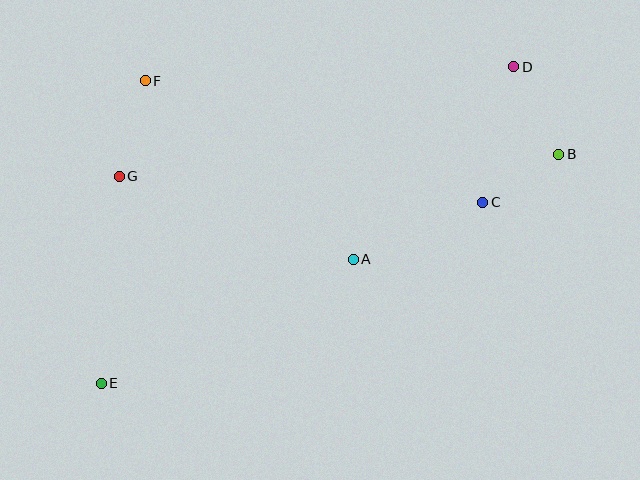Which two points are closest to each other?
Points B and C are closest to each other.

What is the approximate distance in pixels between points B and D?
The distance between B and D is approximately 98 pixels.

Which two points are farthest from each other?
Points D and E are farthest from each other.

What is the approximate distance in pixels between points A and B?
The distance between A and B is approximately 231 pixels.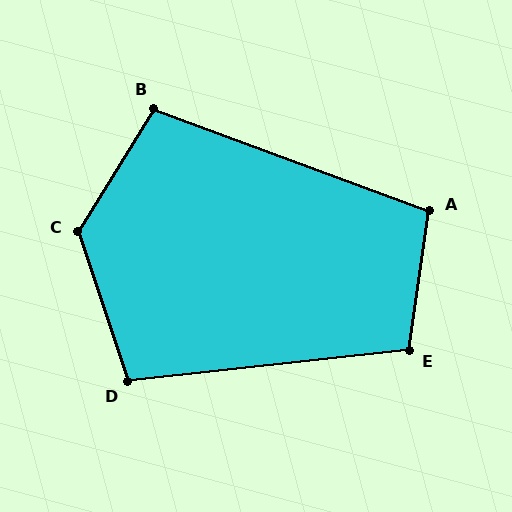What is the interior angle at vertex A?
Approximately 102 degrees (obtuse).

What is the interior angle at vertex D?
Approximately 102 degrees (obtuse).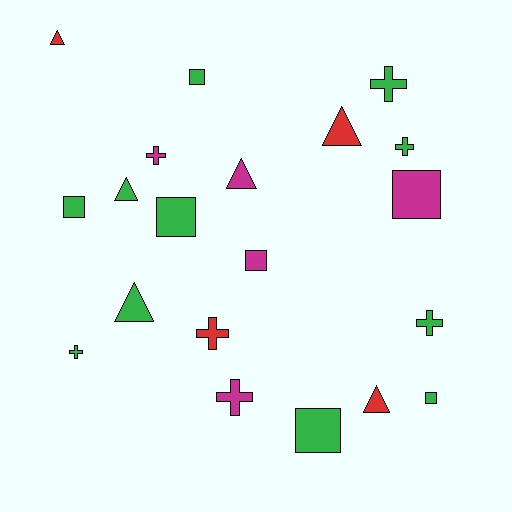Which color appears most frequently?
Green, with 11 objects.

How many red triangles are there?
There are 3 red triangles.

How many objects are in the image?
There are 20 objects.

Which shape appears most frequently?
Cross, with 7 objects.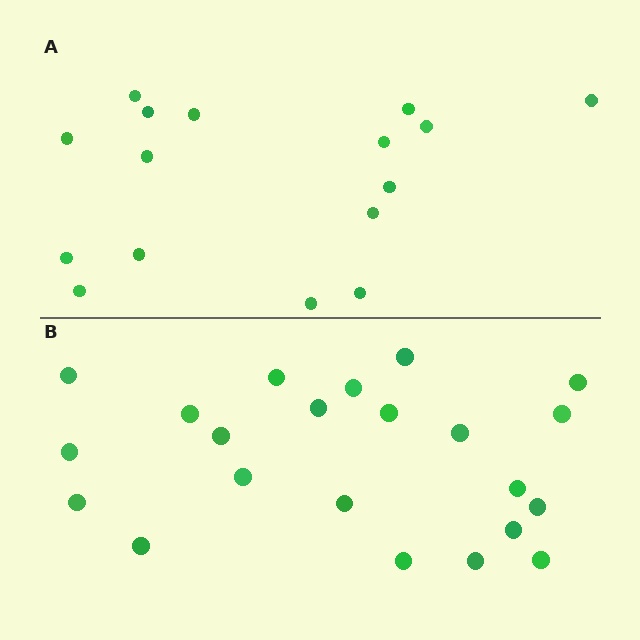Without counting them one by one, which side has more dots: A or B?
Region B (the bottom region) has more dots.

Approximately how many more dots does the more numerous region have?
Region B has about 6 more dots than region A.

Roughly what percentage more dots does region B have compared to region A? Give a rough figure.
About 40% more.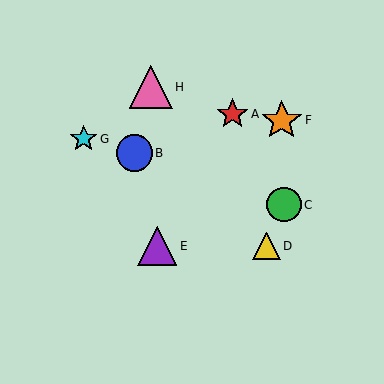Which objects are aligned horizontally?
Objects D, E are aligned horizontally.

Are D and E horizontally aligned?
Yes, both are at y≈246.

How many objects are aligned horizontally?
2 objects (D, E) are aligned horizontally.